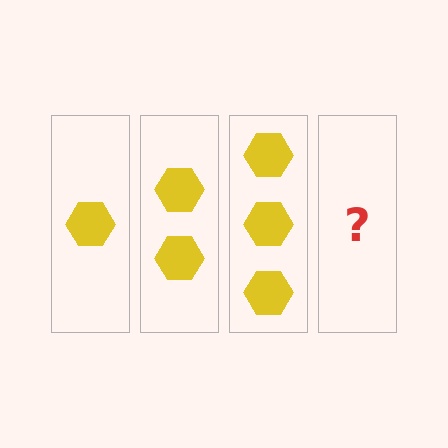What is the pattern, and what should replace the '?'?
The pattern is that each step adds one more hexagon. The '?' should be 4 hexagons.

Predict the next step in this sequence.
The next step is 4 hexagons.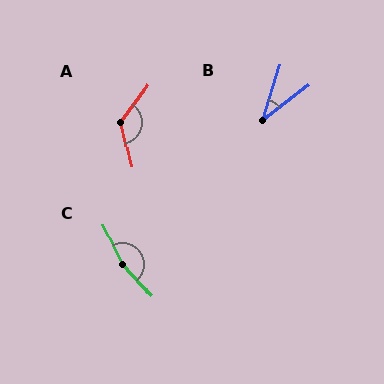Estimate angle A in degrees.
Approximately 130 degrees.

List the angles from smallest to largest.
B (35°), A (130°), C (163°).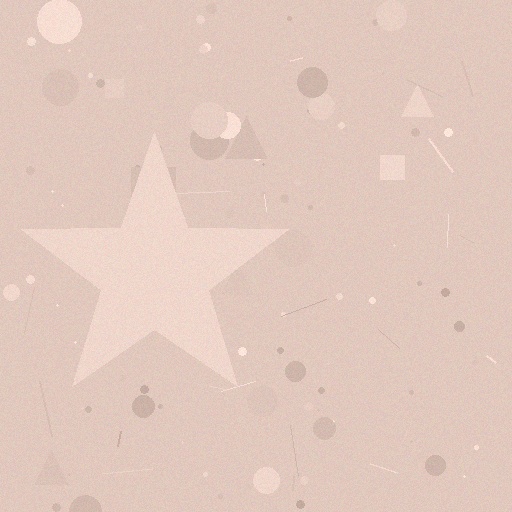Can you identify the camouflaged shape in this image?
The camouflaged shape is a star.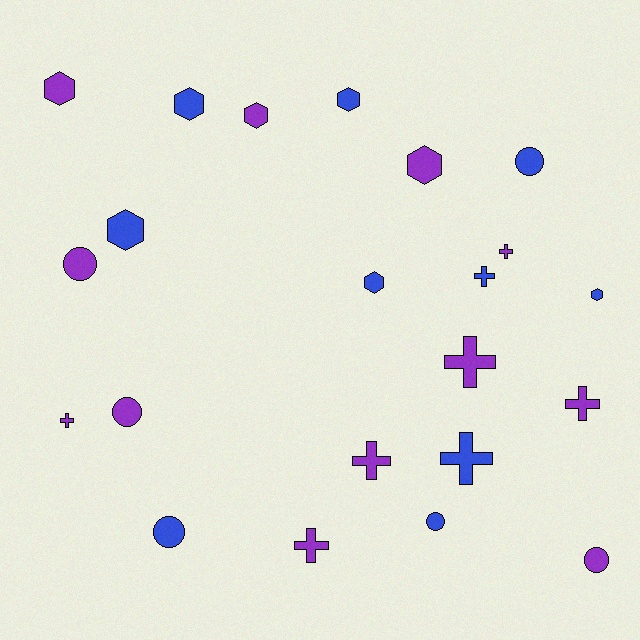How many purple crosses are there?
There are 6 purple crosses.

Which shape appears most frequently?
Cross, with 8 objects.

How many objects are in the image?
There are 22 objects.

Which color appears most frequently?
Purple, with 12 objects.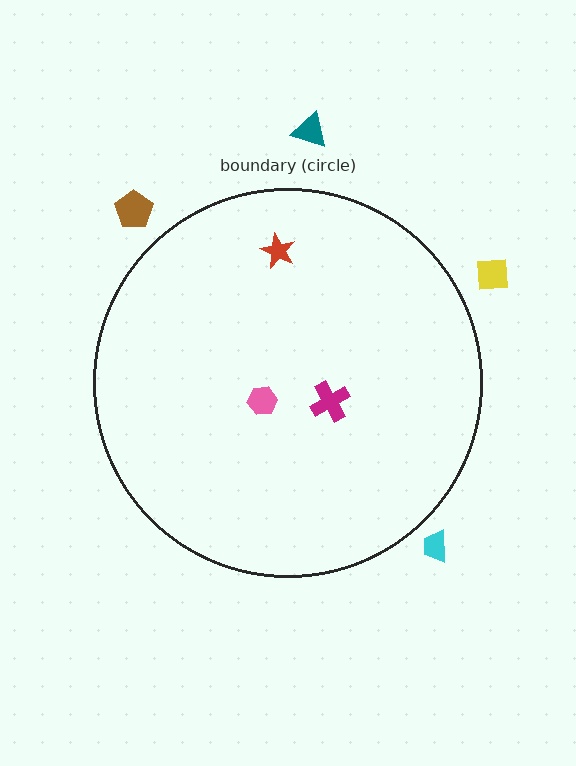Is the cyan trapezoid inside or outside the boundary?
Outside.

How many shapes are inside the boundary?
3 inside, 4 outside.